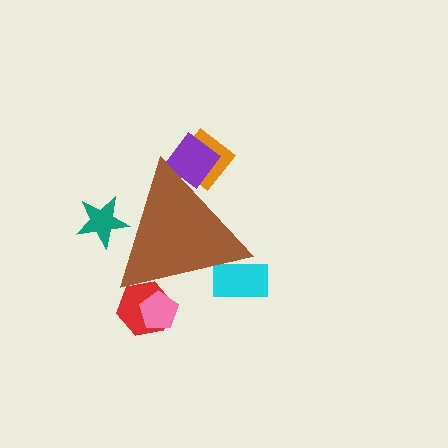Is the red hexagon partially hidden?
Yes, the red hexagon is partially hidden behind the brown triangle.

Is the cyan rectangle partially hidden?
Yes, the cyan rectangle is partially hidden behind the brown triangle.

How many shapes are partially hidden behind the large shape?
6 shapes are partially hidden.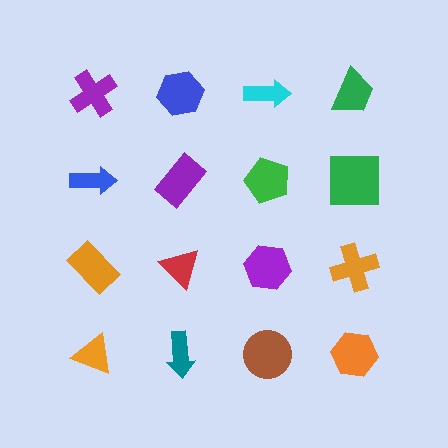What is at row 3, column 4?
An orange cross.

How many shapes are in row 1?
4 shapes.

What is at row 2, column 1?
A blue arrow.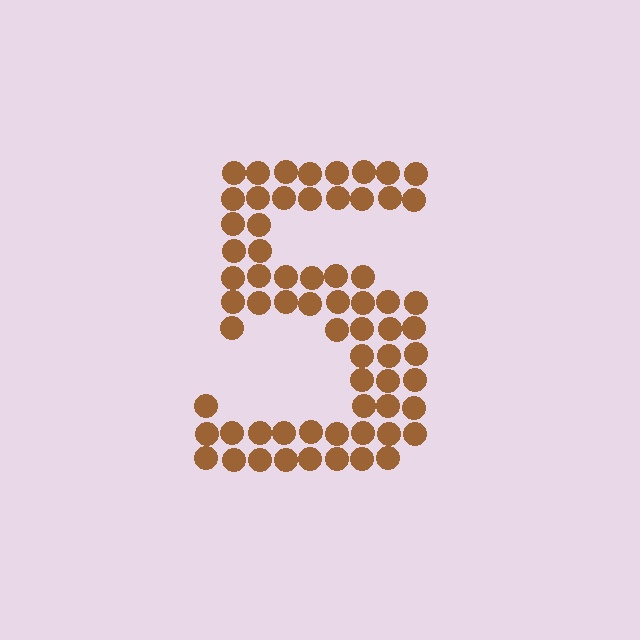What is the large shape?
The large shape is the digit 5.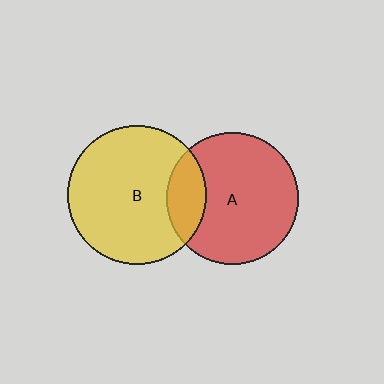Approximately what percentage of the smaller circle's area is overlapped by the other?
Approximately 20%.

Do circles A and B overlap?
Yes.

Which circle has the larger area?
Circle B (yellow).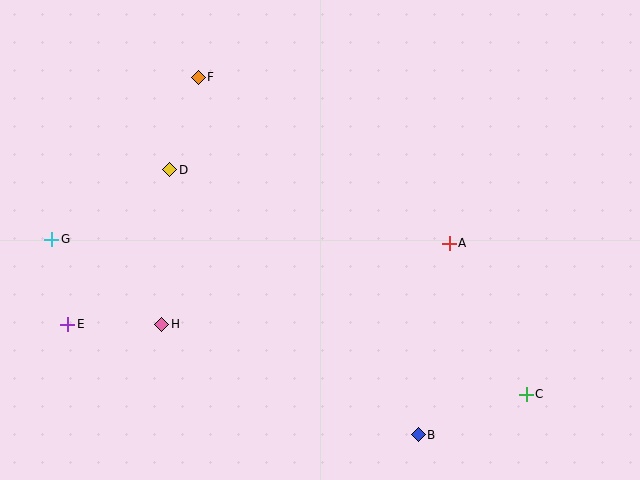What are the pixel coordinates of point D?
Point D is at (170, 170).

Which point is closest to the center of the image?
Point A at (449, 243) is closest to the center.